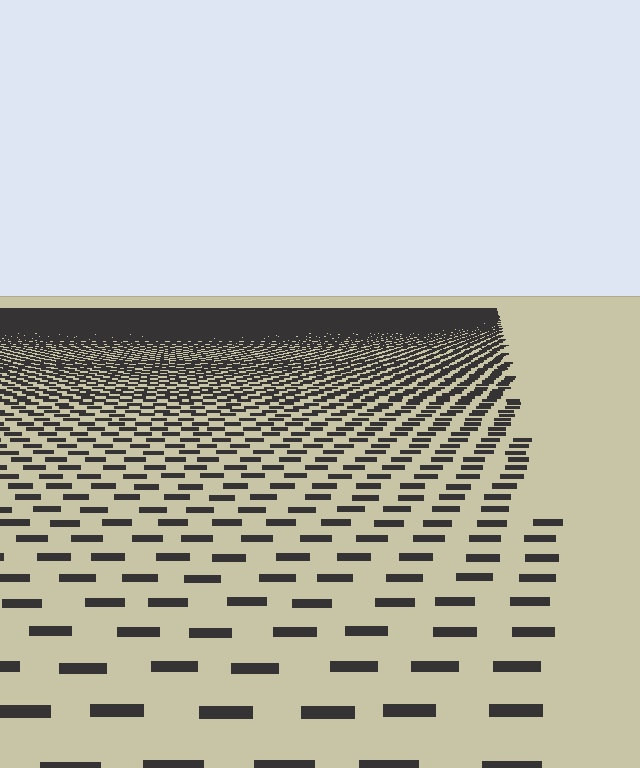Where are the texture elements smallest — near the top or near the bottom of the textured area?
Near the top.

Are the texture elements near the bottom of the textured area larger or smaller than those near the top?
Larger. Near the bottom, elements are closer to the viewer and appear at a bigger on-screen size.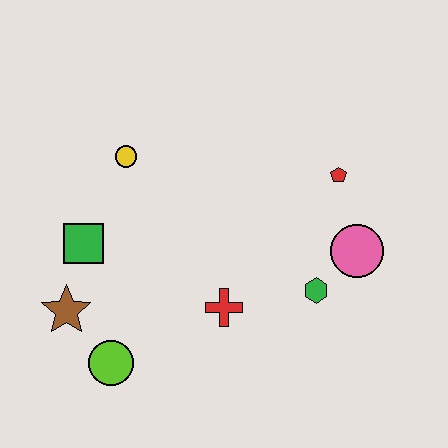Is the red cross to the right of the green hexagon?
No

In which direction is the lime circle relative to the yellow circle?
The lime circle is below the yellow circle.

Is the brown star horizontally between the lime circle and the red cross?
No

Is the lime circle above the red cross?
No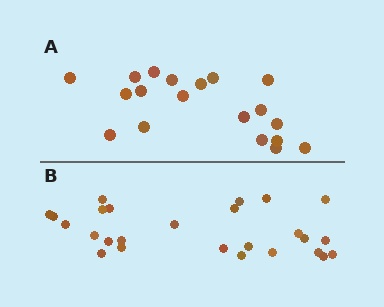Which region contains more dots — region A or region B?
Region B (the bottom region) has more dots.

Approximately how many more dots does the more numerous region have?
Region B has roughly 8 or so more dots than region A.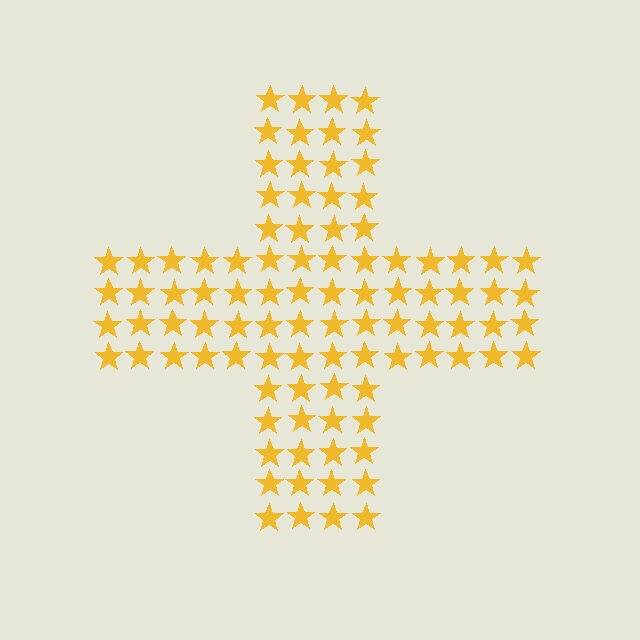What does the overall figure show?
The overall figure shows a cross.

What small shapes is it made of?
It is made of small stars.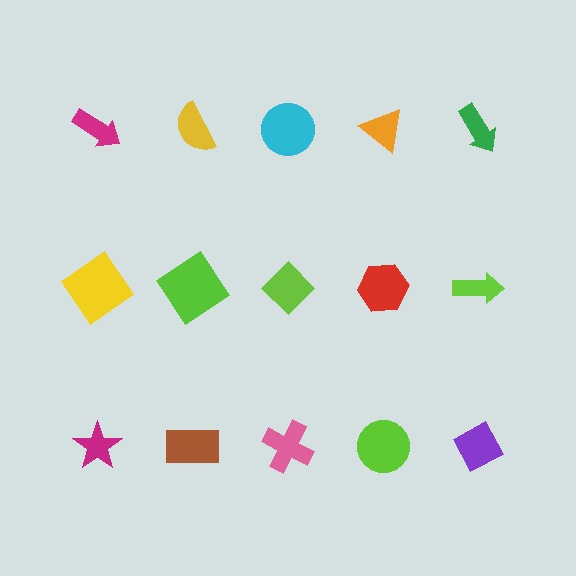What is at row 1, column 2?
A yellow semicircle.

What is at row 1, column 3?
A cyan circle.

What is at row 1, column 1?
A magenta arrow.